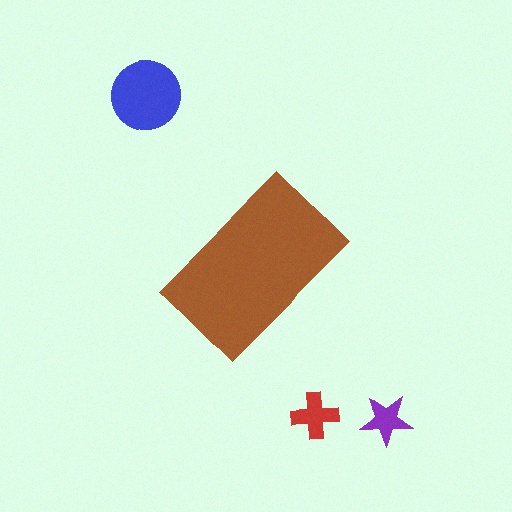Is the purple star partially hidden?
No, the purple star is fully visible.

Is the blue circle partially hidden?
No, the blue circle is fully visible.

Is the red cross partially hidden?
No, the red cross is fully visible.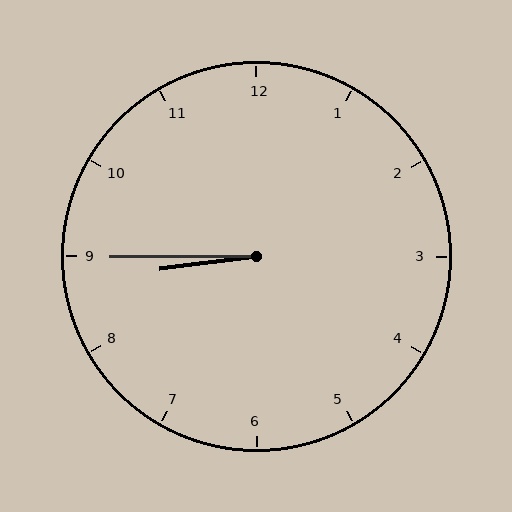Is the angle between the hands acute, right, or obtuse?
It is acute.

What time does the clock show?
8:45.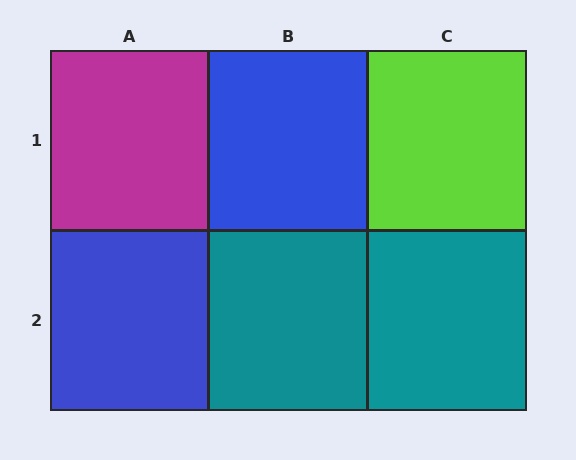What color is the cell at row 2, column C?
Teal.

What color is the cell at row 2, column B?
Teal.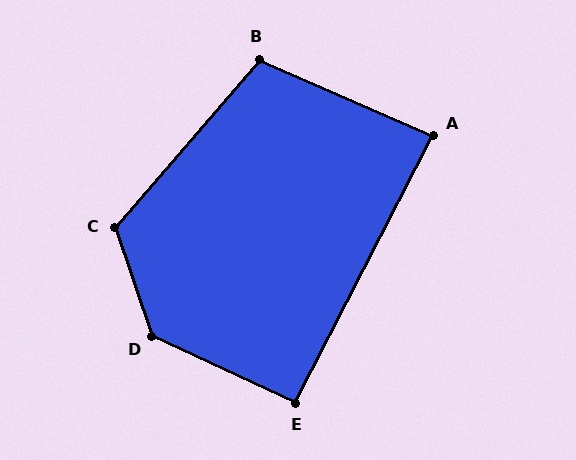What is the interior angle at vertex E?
Approximately 92 degrees (approximately right).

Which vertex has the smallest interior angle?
A, at approximately 87 degrees.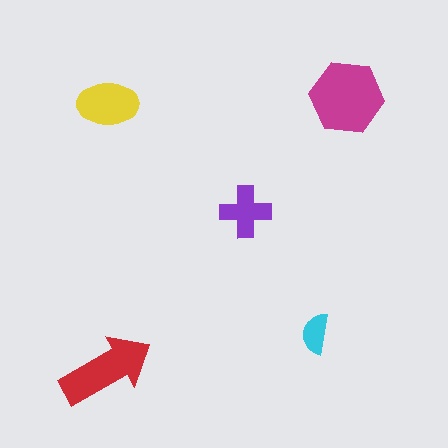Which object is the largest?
The magenta hexagon.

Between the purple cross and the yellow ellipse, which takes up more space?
The yellow ellipse.